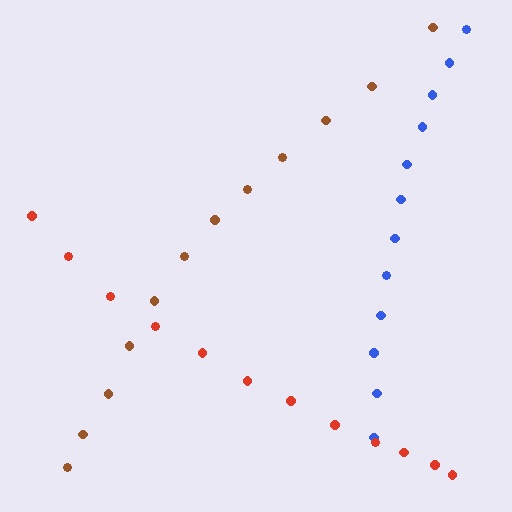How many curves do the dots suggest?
There are 3 distinct paths.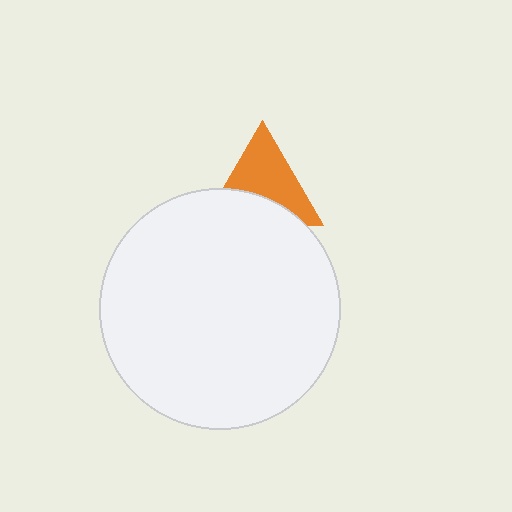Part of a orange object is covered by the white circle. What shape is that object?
It is a triangle.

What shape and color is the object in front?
The object in front is a white circle.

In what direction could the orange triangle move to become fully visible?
The orange triangle could move up. That would shift it out from behind the white circle entirely.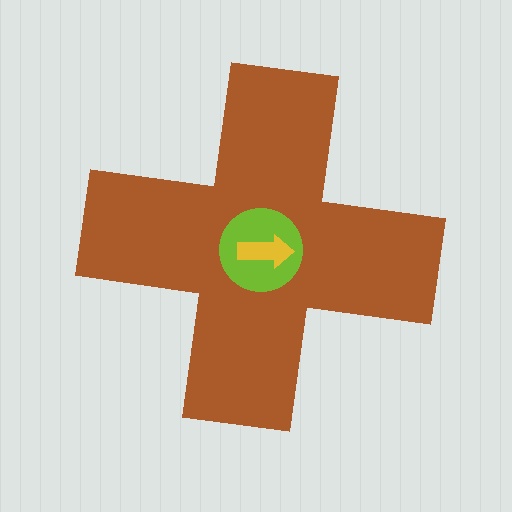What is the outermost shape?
The brown cross.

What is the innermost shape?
The yellow arrow.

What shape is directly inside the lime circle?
The yellow arrow.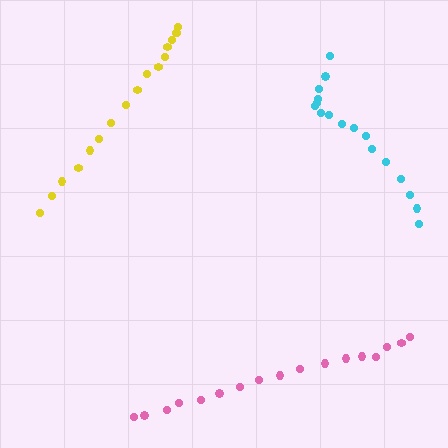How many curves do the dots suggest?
There are 3 distinct paths.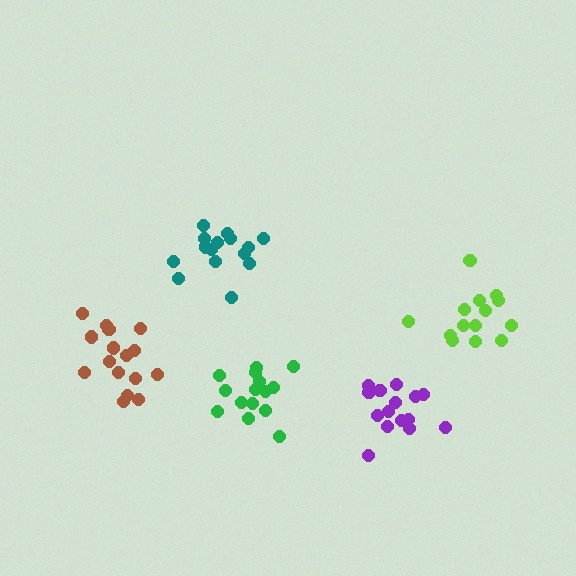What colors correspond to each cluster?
The clusters are colored: brown, teal, lime, green, purple.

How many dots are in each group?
Group 1: 16 dots, Group 2: 15 dots, Group 3: 14 dots, Group 4: 15 dots, Group 5: 15 dots (75 total).